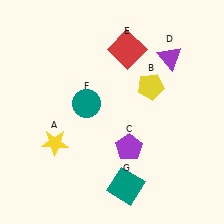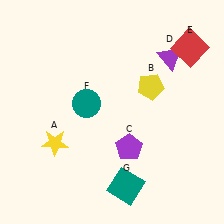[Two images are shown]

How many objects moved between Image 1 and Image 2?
1 object moved between the two images.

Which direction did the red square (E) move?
The red square (E) moved right.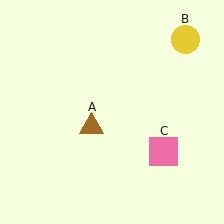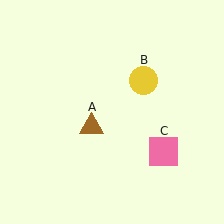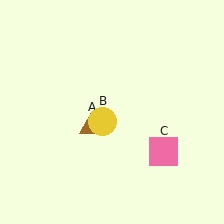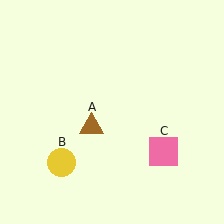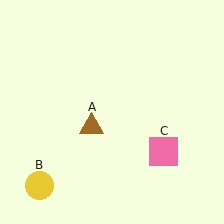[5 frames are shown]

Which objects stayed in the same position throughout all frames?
Brown triangle (object A) and pink square (object C) remained stationary.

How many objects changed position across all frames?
1 object changed position: yellow circle (object B).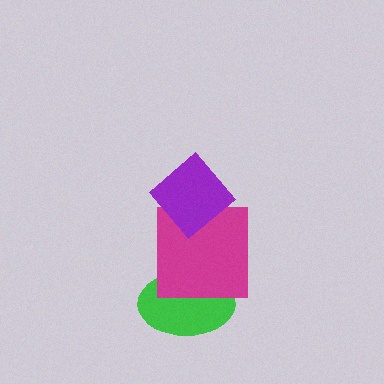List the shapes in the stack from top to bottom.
From top to bottom: the purple diamond, the magenta square, the green ellipse.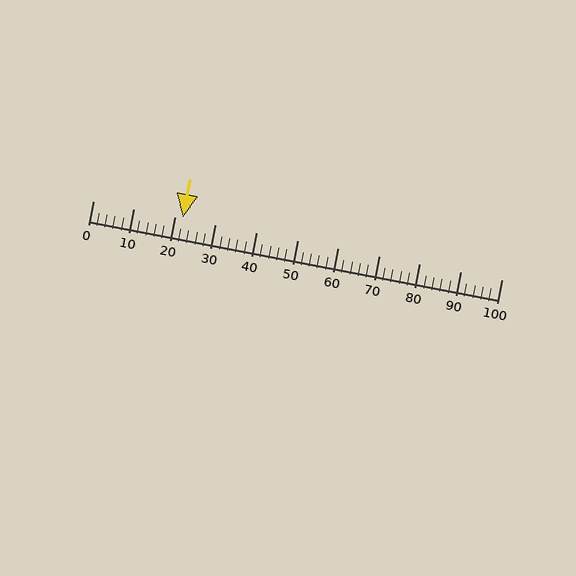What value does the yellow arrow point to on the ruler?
The yellow arrow points to approximately 22.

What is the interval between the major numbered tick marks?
The major tick marks are spaced 10 units apart.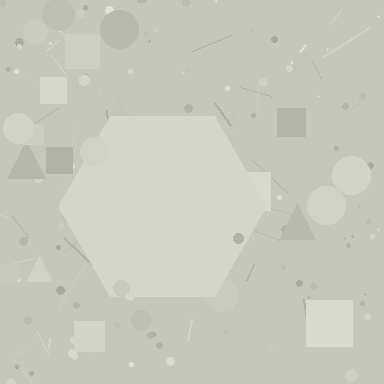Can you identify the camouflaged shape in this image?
The camouflaged shape is a hexagon.